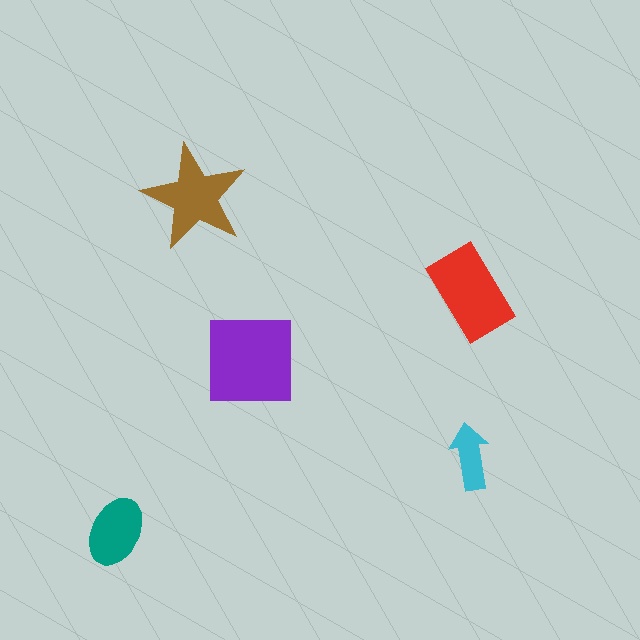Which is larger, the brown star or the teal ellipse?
The brown star.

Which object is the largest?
The purple square.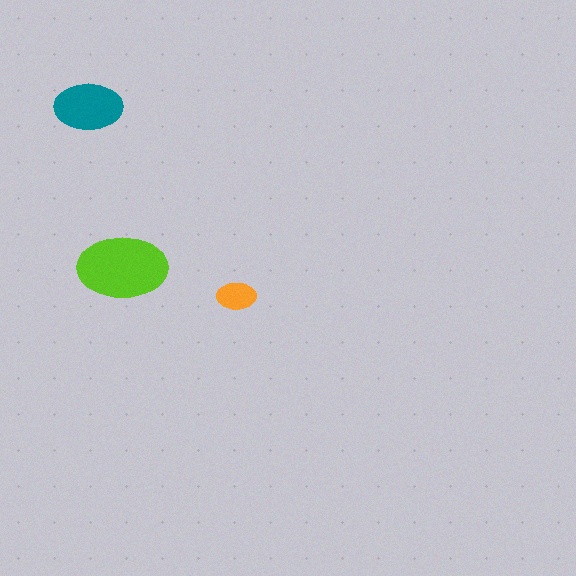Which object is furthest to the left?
The teal ellipse is leftmost.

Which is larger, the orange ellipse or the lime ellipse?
The lime one.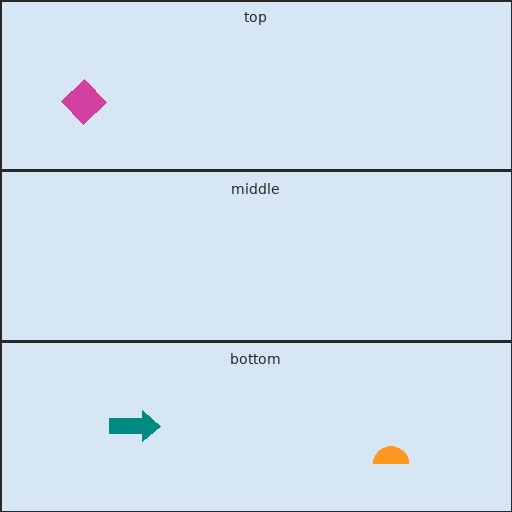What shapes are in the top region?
The magenta diamond.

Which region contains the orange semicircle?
The bottom region.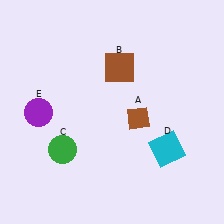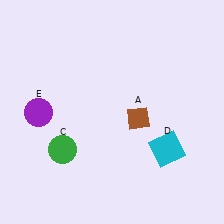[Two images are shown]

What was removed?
The brown square (B) was removed in Image 2.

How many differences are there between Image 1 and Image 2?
There is 1 difference between the two images.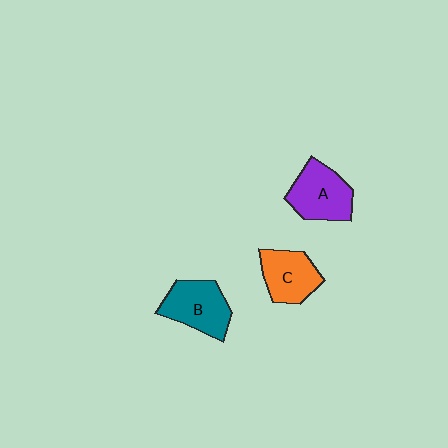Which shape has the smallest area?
Shape C (orange).